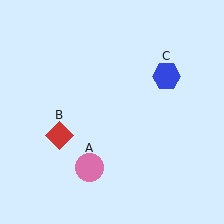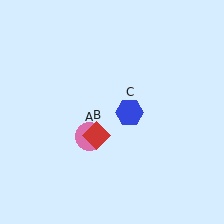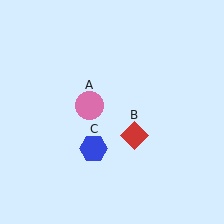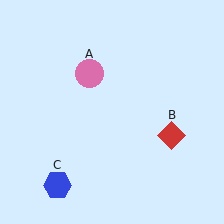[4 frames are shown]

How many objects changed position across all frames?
3 objects changed position: pink circle (object A), red diamond (object B), blue hexagon (object C).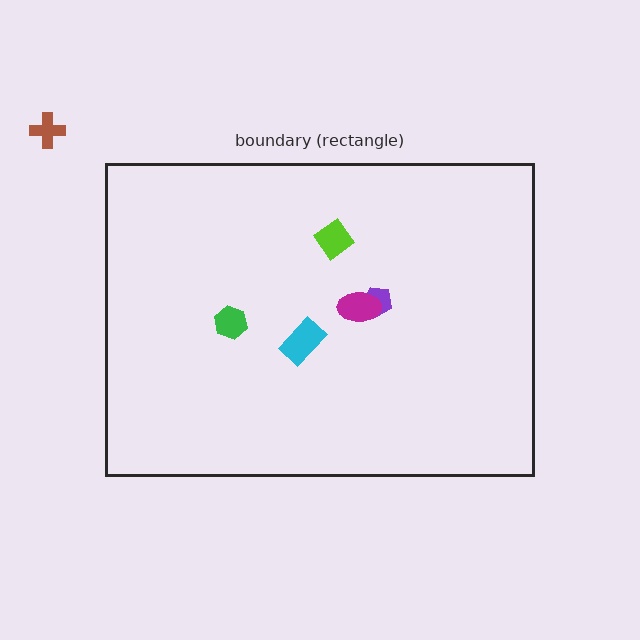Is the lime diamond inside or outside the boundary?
Inside.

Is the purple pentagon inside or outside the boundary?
Inside.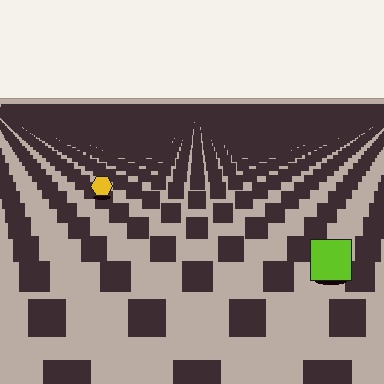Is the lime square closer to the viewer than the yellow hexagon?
Yes. The lime square is closer — you can tell from the texture gradient: the ground texture is coarser near it.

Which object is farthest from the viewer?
The yellow hexagon is farthest from the viewer. It appears smaller and the ground texture around it is denser.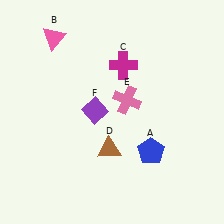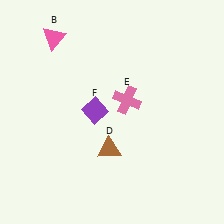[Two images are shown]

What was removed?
The blue pentagon (A), the magenta cross (C) were removed in Image 2.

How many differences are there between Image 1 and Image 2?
There are 2 differences between the two images.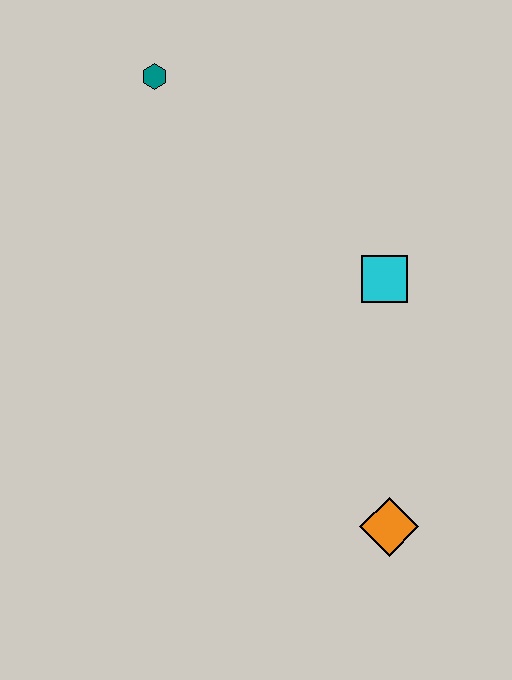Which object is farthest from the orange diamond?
The teal hexagon is farthest from the orange diamond.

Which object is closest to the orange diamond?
The cyan square is closest to the orange diamond.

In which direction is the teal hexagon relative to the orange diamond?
The teal hexagon is above the orange diamond.